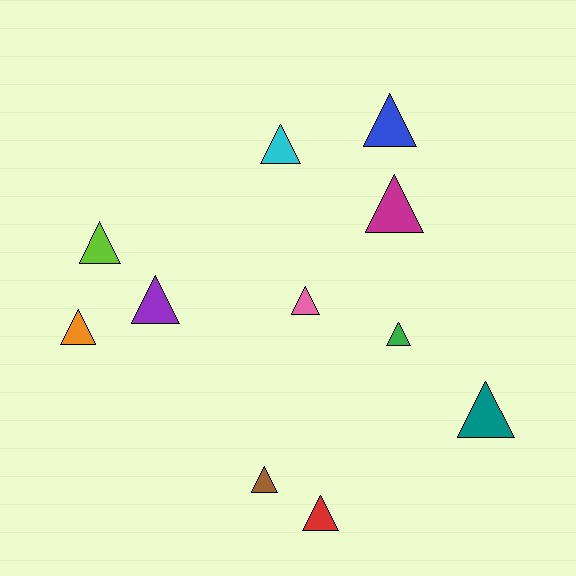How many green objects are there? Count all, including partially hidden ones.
There is 1 green object.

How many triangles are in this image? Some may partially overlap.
There are 11 triangles.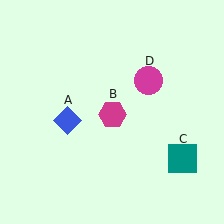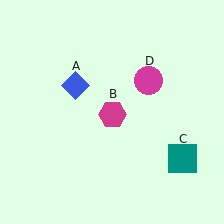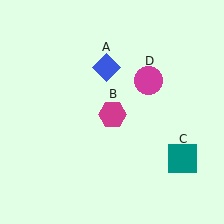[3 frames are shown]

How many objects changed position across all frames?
1 object changed position: blue diamond (object A).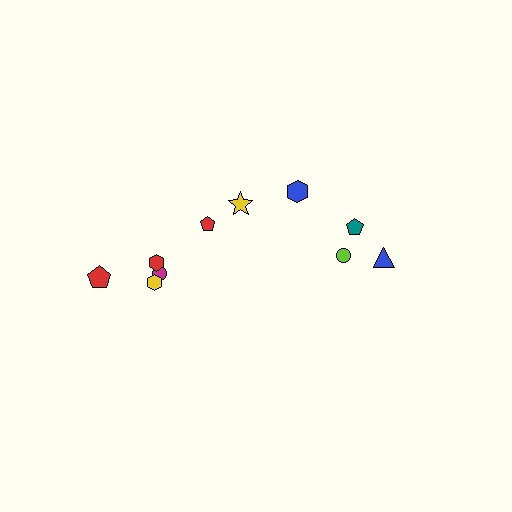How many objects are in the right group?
There are 4 objects.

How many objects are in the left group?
There are 6 objects.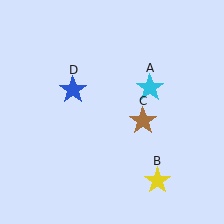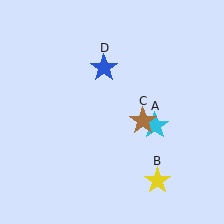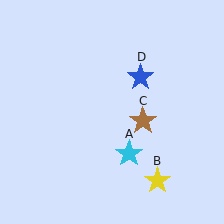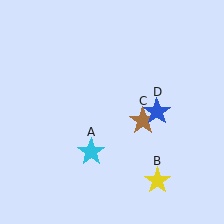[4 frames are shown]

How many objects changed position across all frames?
2 objects changed position: cyan star (object A), blue star (object D).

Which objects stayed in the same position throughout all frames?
Yellow star (object B) and brown star (object C) remained stationary.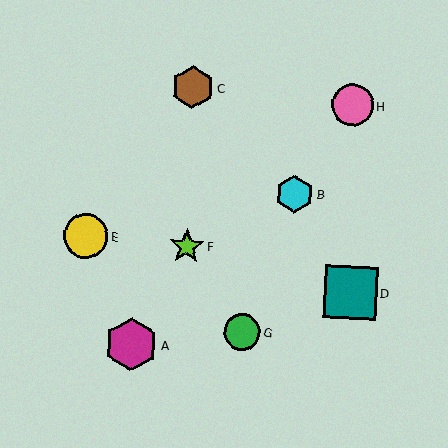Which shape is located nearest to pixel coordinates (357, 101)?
The pink circle (labeled H) at (353, 105) is nearest to that location.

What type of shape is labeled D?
Shape D is a teal square.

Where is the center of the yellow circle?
The center of the yellow circle is at (86, 236).